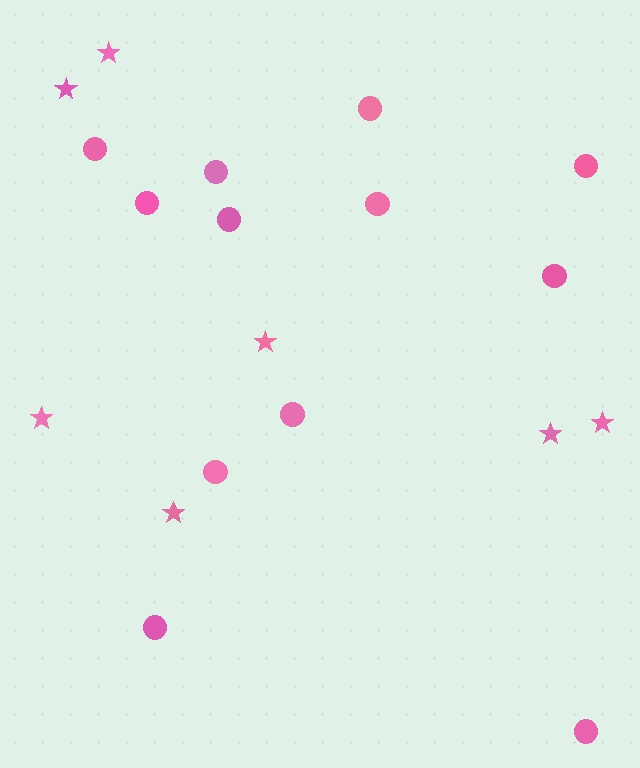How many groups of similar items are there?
There are 2 groups: one group of circles (12) and one group of stars (7).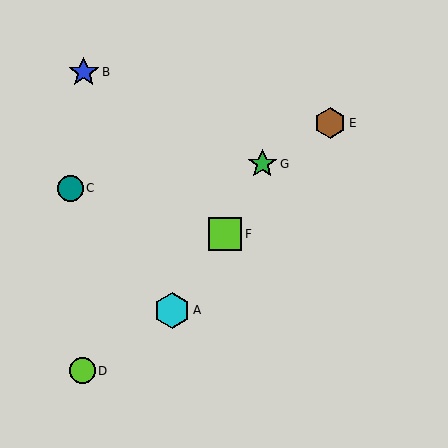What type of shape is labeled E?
Shape E is a brown hexagon.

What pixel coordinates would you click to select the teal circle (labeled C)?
Click at (70, 188) to select the teal circle C.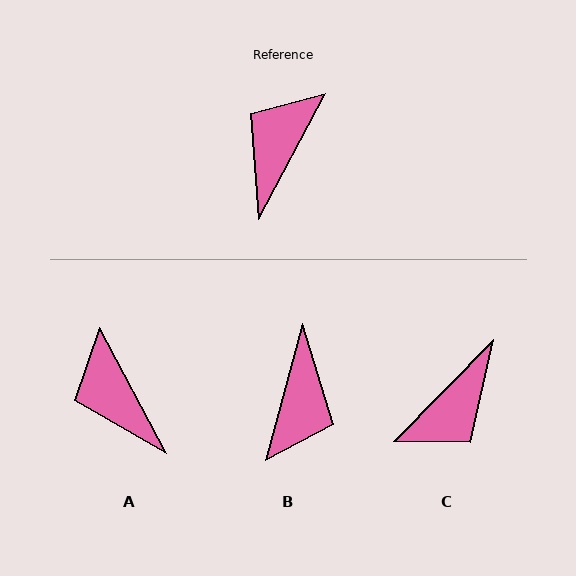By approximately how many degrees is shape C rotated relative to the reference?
Approximately 164 degrees counter-clockwise.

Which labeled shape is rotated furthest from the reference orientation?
B, about 167 degrees away.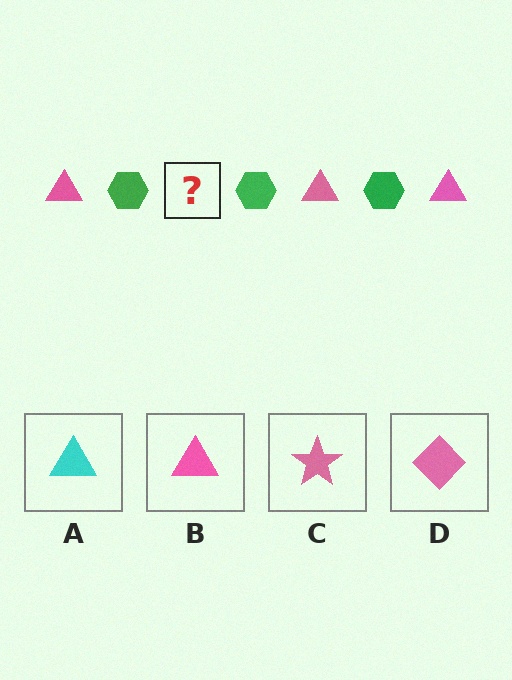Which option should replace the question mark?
Option B.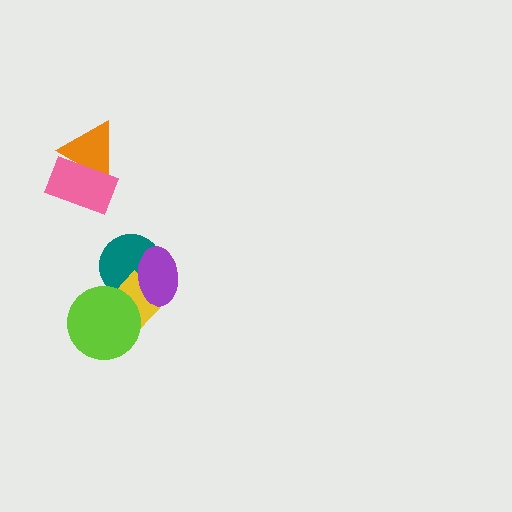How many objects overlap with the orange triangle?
1 object overlaps with the orange triangle.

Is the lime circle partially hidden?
No, no other shape covers it.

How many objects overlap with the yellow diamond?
3 objects overlap with the yellow diamond.